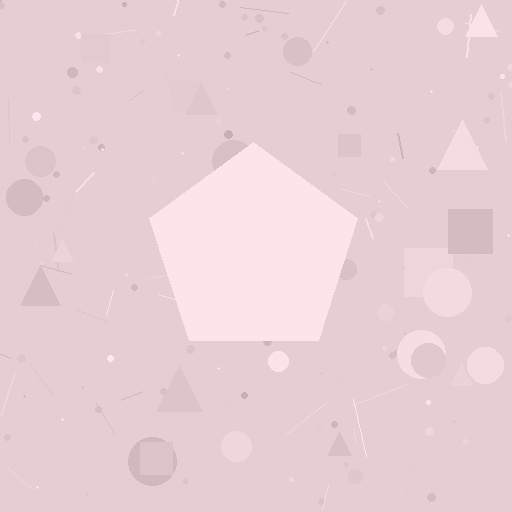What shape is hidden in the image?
A pentagon is hidden in the image.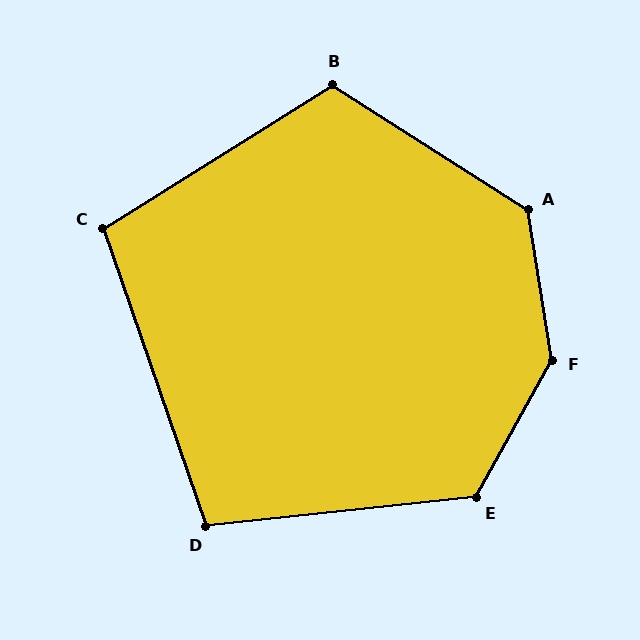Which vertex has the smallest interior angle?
D, at approximately 103 degrees.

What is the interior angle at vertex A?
Approximately 132 degrees (obtuse).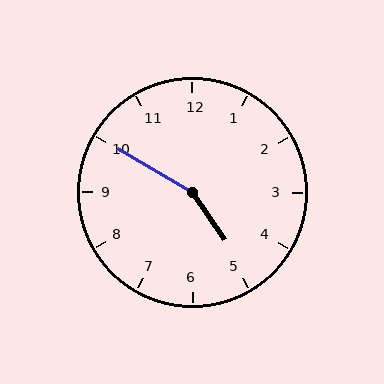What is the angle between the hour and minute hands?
Approximately 155 degrees.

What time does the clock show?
4:50.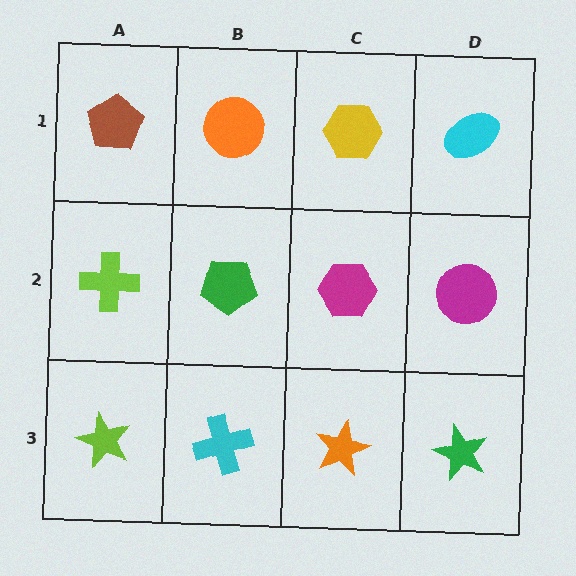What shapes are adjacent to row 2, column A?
A brown pentagon (row 1, column A), a lime star (row 3, column A), a green pentagon (row 2, column B).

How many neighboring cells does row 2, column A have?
3.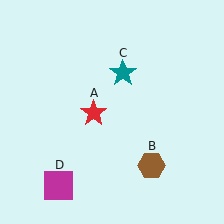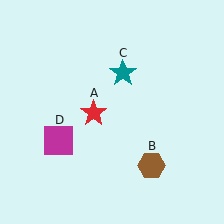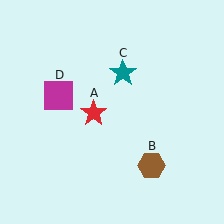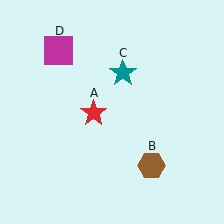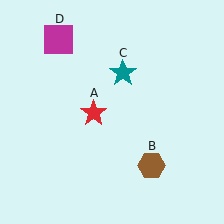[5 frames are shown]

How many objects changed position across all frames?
1 object changed position: magenta square (object D).